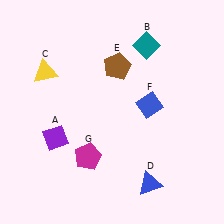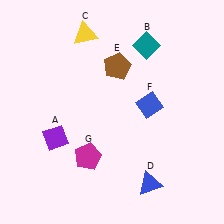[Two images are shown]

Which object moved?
The yellow triangle (C) moved right.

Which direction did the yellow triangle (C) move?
The yellow triangle (C) moved right.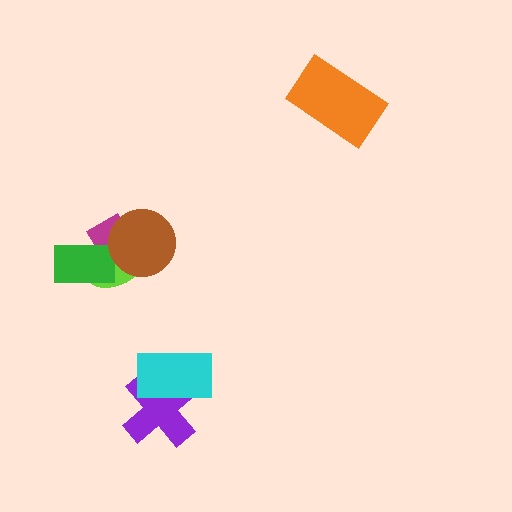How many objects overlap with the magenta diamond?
3 objects overlap with the magenta diamond.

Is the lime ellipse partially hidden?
Yes, it is partially covered by another shape.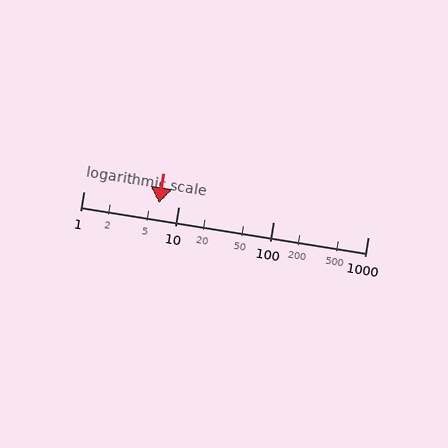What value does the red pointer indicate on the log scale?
The pointer indicates approximately 6.3.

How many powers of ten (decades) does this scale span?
The scale spans 3 decades, from 1 to 1000.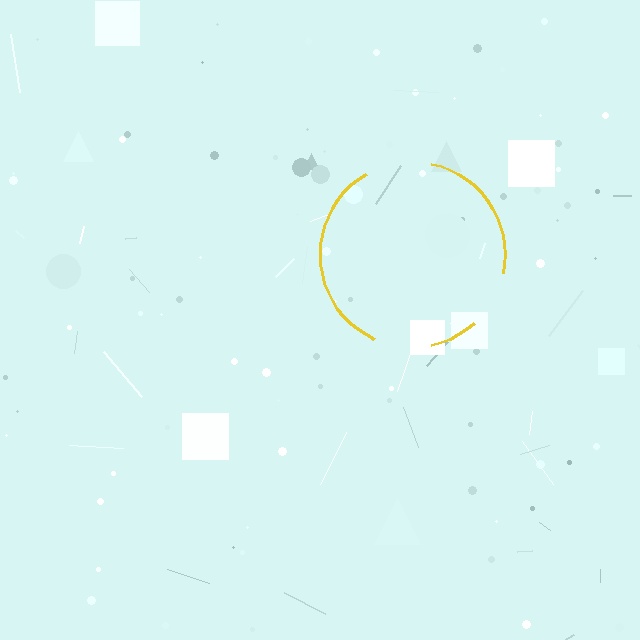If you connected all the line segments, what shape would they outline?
They would outline a circle.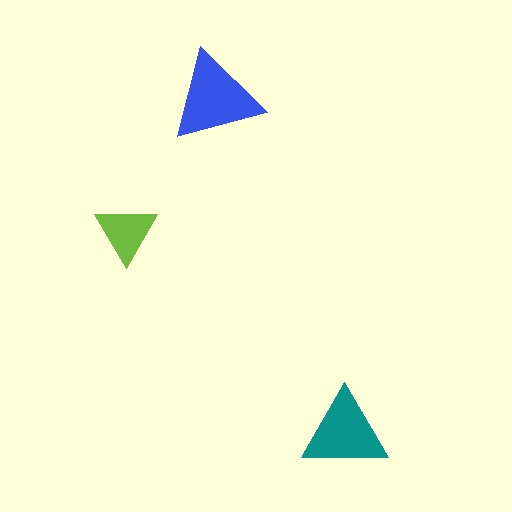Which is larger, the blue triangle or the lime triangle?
The blue one.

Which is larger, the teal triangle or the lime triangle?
The teal one.